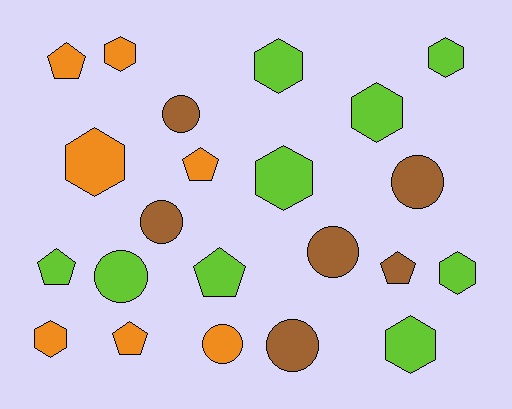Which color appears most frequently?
Lime, with 9 objects.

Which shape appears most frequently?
Hexagon, with 9 objects.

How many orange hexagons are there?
There are 3 orange hexagons.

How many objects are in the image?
There are 22 objects.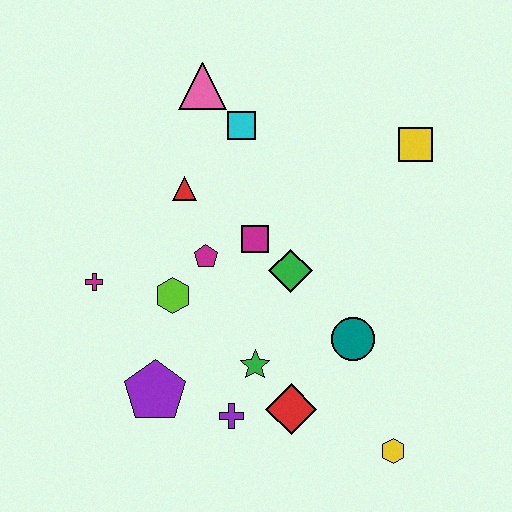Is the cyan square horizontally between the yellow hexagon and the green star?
No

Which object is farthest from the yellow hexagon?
The pink triangle is farthest from the yellow hexagon.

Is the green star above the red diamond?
Yes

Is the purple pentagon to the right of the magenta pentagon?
No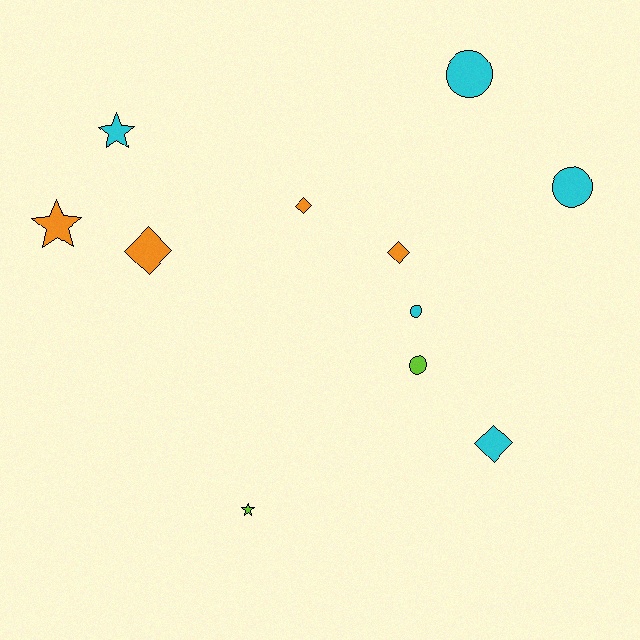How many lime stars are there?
There is 1 lime star.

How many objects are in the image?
There are 11 objects.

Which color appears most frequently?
Cyan, with 5 objects.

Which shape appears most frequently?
Circle, with 4 objects.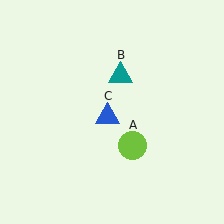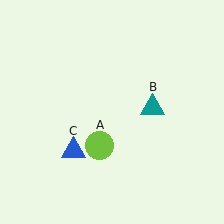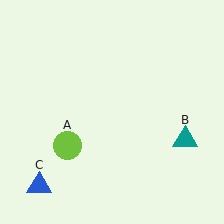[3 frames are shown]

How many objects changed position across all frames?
3 objects changed position: lime circle (object A), teal triangle (object B), blue triangle (object C).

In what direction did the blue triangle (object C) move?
The blue triangle (object C) moved down and to the left.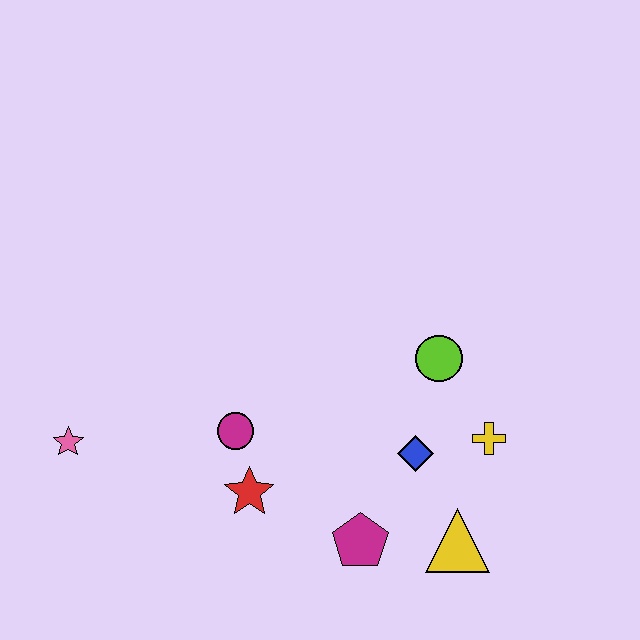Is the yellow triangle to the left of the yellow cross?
Yes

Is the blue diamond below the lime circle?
Yes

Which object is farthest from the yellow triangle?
The pink star is farthest from the yellow triangle.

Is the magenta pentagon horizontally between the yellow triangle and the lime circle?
No